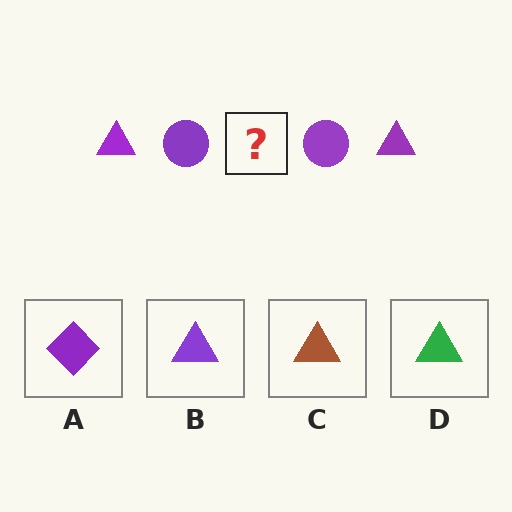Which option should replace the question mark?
Option B.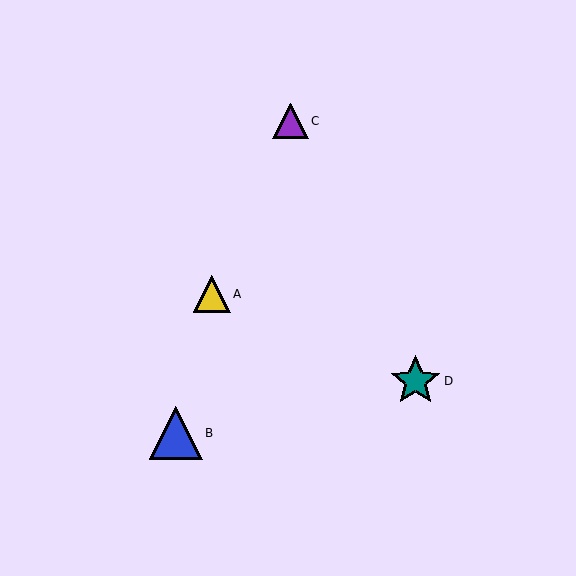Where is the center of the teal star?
The center of the teal star is at (415, 381).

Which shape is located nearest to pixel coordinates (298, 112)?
The purple triangle (labeled C) at (291, 121) is nearest to that location.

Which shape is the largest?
The blue triangle (labeled B) is the largest.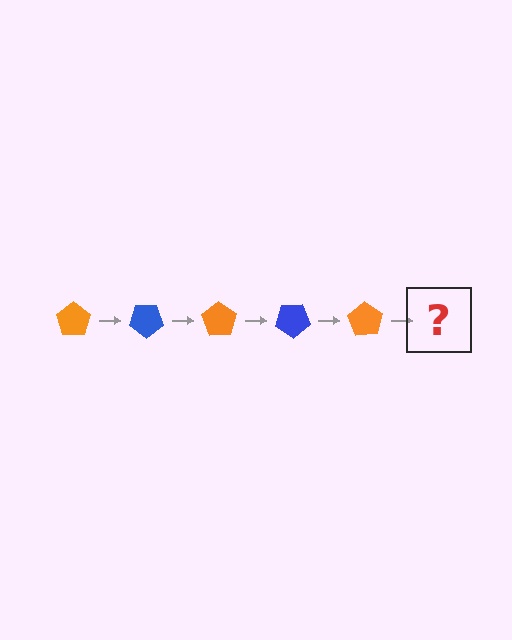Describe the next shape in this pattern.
It should be a blue pentagon, rotated 175 degrees from the start.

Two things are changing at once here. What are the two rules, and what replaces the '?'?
The two rules are that it rotates 35 degrees each step and the color cycles through orange and blue. The '?' should be a blue pentagon, rotated 175 degrees from the start.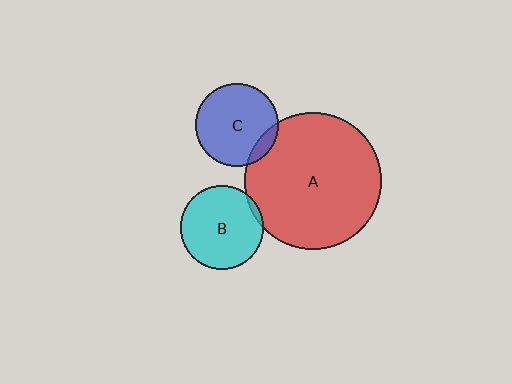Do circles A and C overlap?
Yes.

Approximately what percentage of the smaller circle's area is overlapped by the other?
Approximately 10%.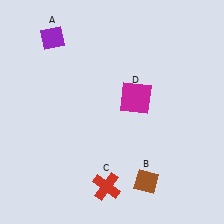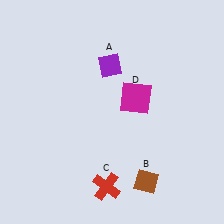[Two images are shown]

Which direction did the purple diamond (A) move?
The purple diamond (A) moved right.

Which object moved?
The purple diamond (A) moved right.